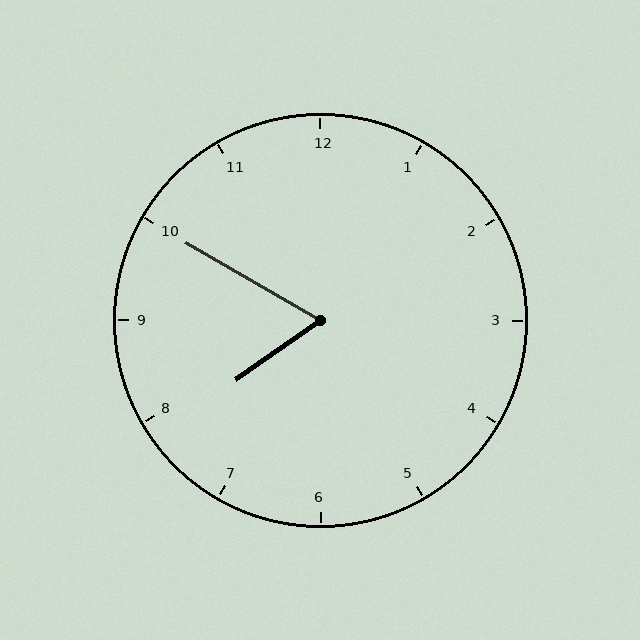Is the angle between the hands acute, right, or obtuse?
It is acute.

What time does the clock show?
7:50.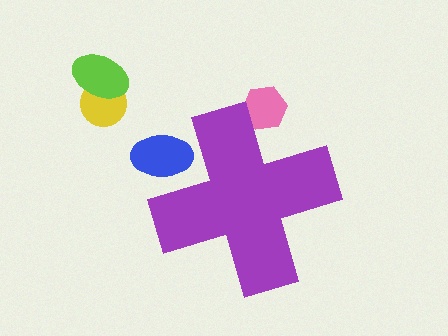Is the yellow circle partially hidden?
No, the yellow circle is fully visible.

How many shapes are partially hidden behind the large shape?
2 shapes are partially hidden.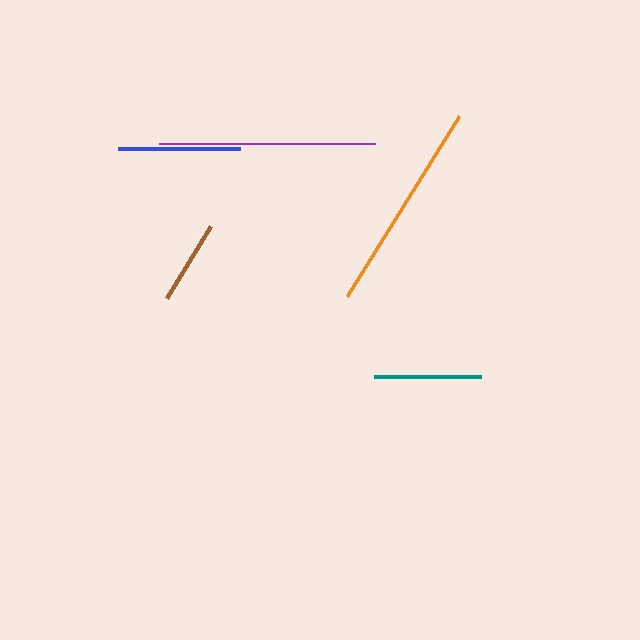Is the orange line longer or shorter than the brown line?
The orange line is longer than the brown line.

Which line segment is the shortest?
The brown line is the shortest at approximately 84 pixels.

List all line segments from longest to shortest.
From longest to shortest: purple, orange, blue, teal, brown.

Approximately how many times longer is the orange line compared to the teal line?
The orange line is approximately 2.0 times the length of the teal line.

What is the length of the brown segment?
The brown segment is approximately 84 pixels long.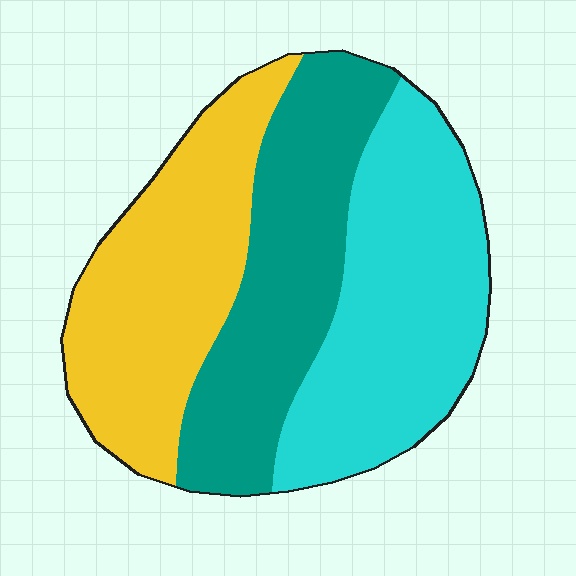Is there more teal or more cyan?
Cyan.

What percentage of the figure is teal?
Teal covers around 30% of the figure.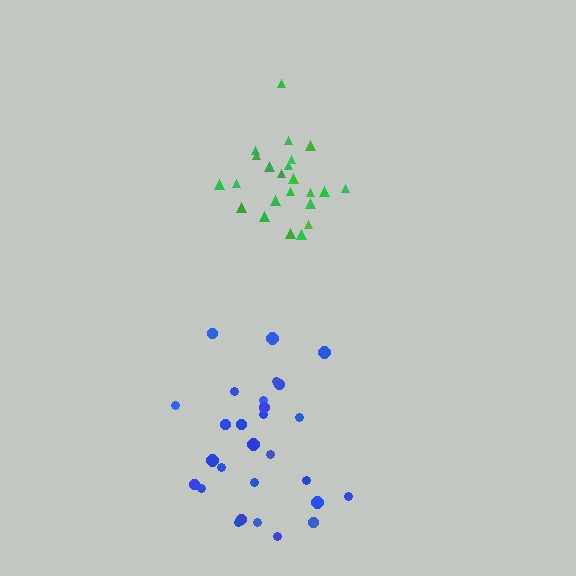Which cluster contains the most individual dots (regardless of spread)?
Blue (28).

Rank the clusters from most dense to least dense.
green, blue.